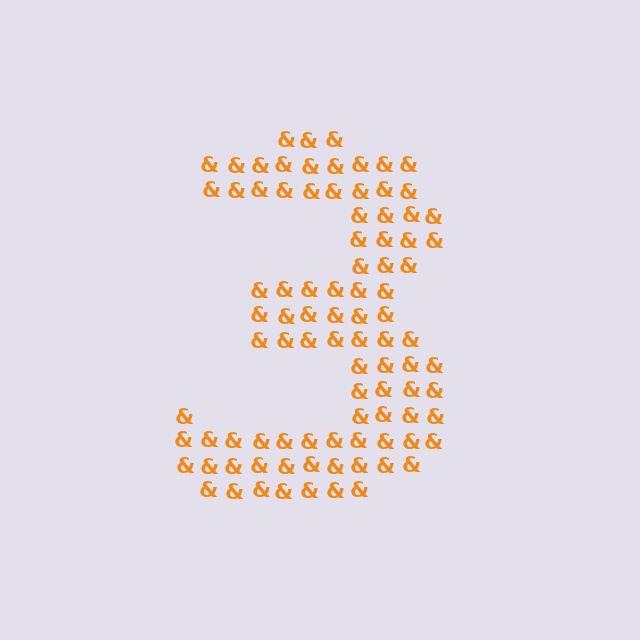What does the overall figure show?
The overall figure shows the digit 3.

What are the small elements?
The small elements are ampersands.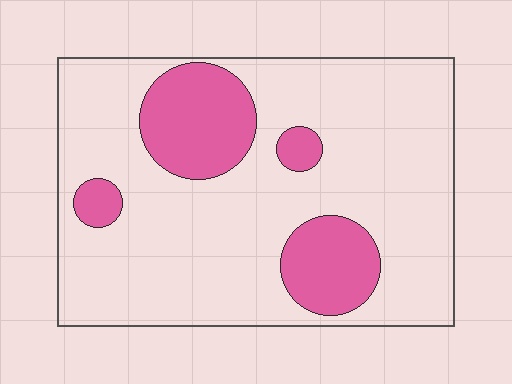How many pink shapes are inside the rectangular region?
4.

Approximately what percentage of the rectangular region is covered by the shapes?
Approximately 20%.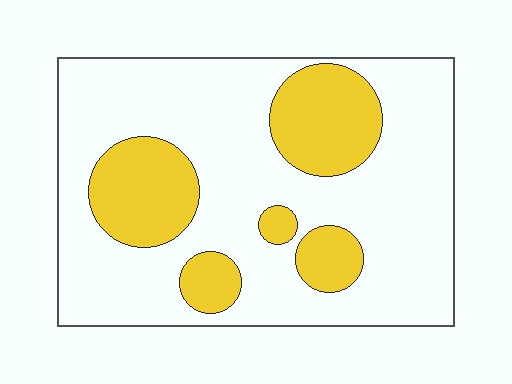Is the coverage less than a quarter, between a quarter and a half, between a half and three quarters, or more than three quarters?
Between a quarter and a half.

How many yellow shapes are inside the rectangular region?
5.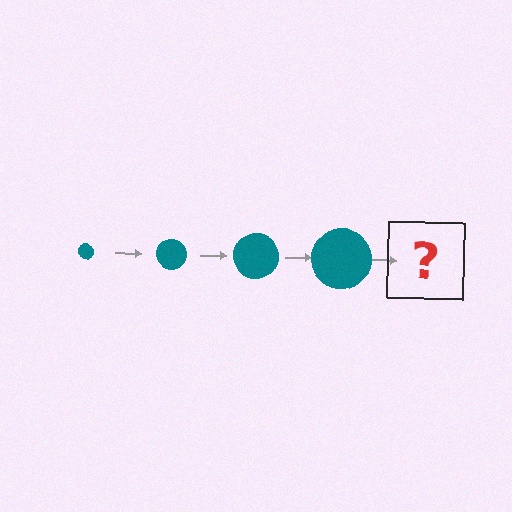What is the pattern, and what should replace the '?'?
The pattern is that the circle gets progressively larger each step. The '?' should be a teal circle, larger than the previous one.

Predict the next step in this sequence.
The next step is a teal circle, larger than the previous one.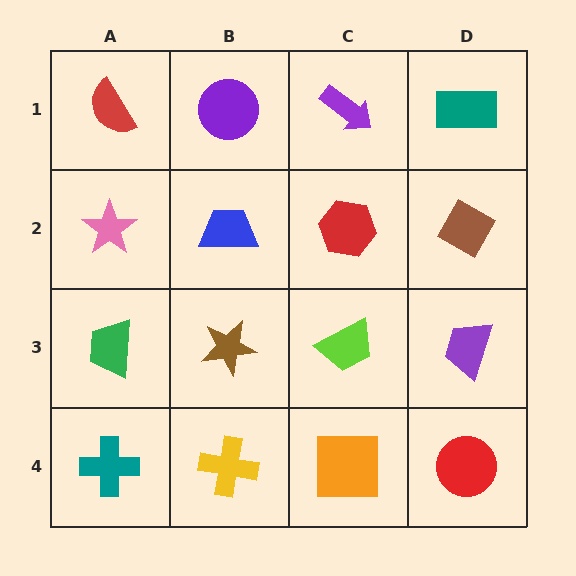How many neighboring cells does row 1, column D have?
2.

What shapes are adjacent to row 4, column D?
A purple trapezoid (row 3, column D), an orange square (row 4, column C).